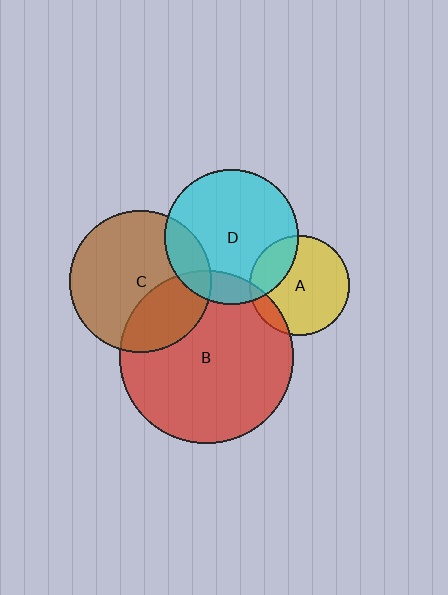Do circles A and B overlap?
Yes.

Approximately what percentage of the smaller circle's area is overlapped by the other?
Approximately 10%.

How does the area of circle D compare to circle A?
Approximately 1.8 times.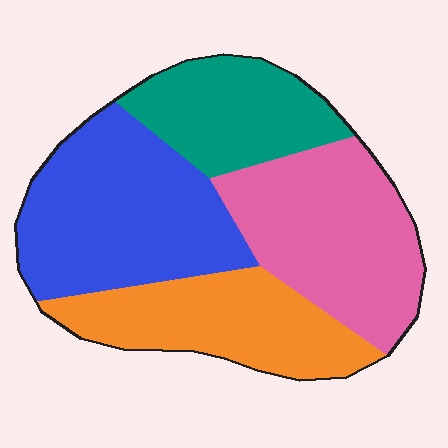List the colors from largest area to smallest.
From largest to smallest: blue, pink, orange, teal.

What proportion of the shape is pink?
Pink covers 28% of the shape.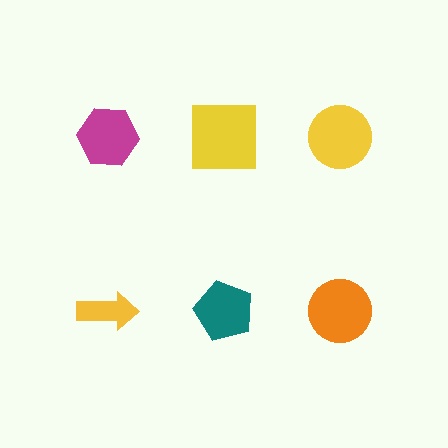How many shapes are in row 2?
3 shapes.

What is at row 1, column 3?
A yellow circle.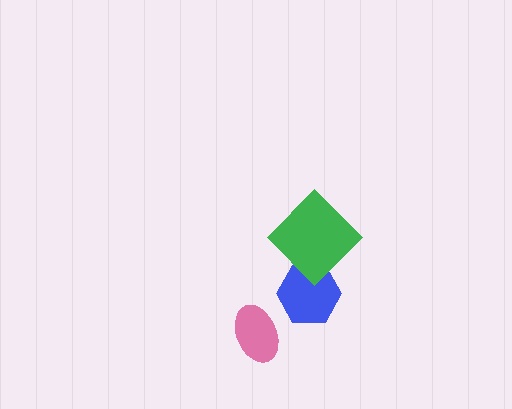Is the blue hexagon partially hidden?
Yes, it is partially covered by another shape.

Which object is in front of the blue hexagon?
The green diamond is in front of the blue hexagon.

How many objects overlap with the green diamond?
1 object overlaps with the green diamond.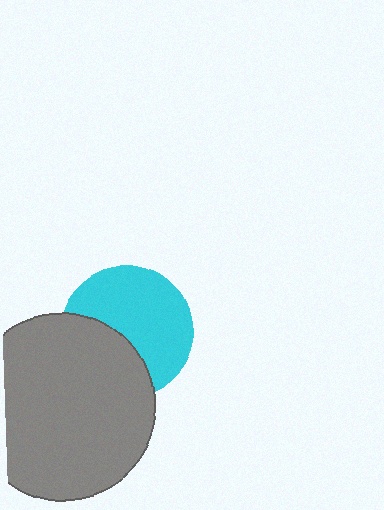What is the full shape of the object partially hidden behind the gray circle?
The partially hidden object is a cyan circle.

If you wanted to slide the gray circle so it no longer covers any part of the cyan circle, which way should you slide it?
Slide it toward the lower-left — that is the most direct way to separate the two shapes.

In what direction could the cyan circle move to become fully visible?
The cyan circle could move toward the upper-right. That would shift it out from behind the gray circle entirely.